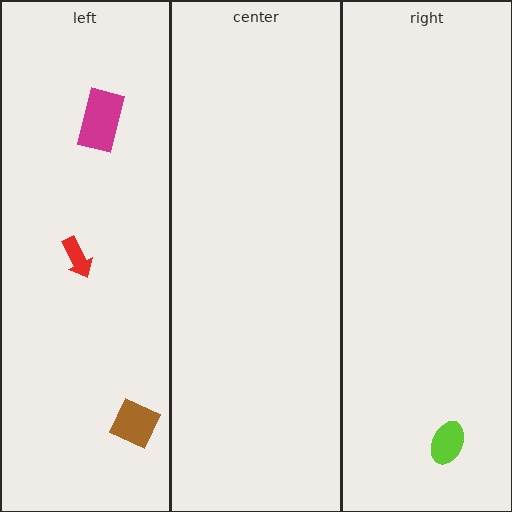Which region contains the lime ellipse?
The right region.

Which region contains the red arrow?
The left region.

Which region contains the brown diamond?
The left region.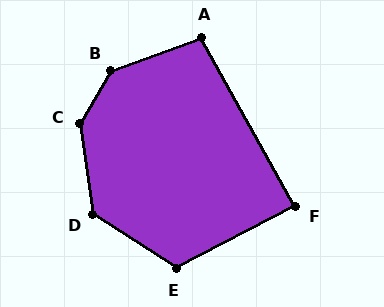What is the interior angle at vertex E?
Approximately 119 degrees (obtuse).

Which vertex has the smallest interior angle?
F, at approximately 89 degrees.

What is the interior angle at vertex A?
Approximately 99 degrees (obtuse).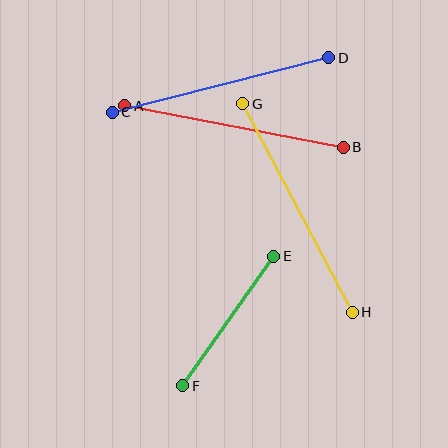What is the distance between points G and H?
The distance is approximately 235 pixels.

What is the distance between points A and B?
The distance is approximately 223 pixels.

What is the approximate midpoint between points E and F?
The midpoint is at approximately (228, 321) pixels.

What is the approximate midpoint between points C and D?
The midpoint is at approximately (220, 85) pixels.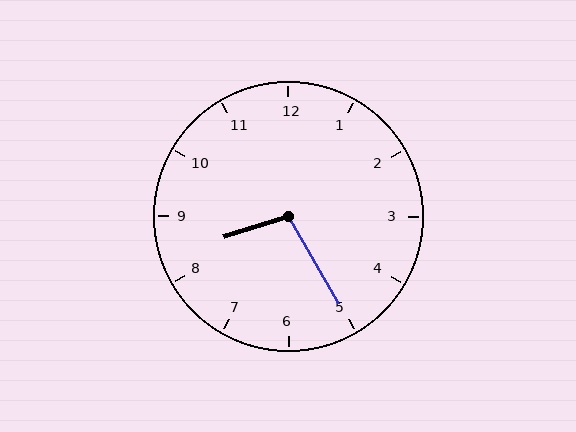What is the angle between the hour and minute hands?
Approximately 102 degrees.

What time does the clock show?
8:25.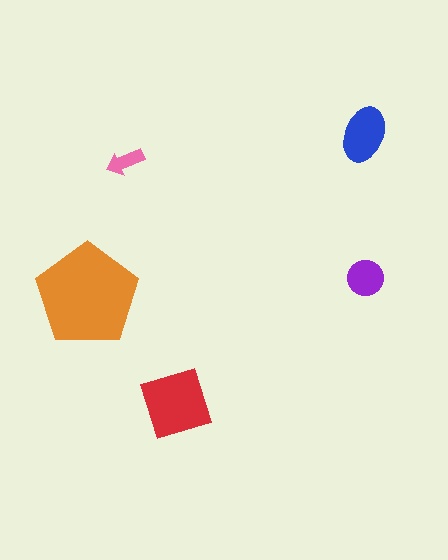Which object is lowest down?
The red diamond is bottommost.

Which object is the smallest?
The pink arrow.